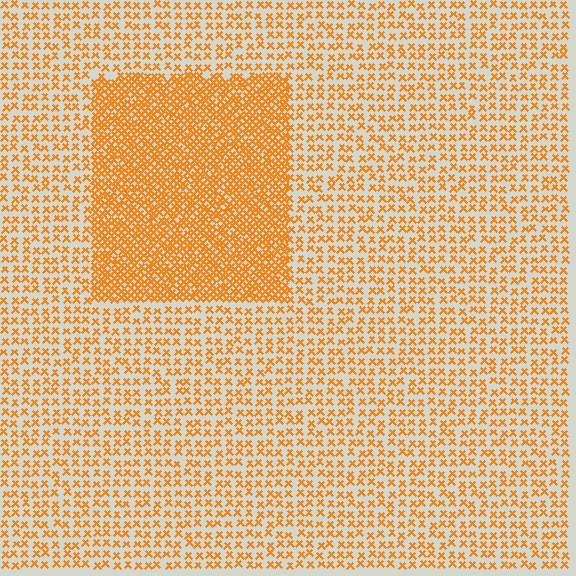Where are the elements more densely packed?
The elements are more densely packed inside the rectangle boundary.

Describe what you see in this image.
The image contains small orange elements arranged at two different densities. A rectangle-shaped region is visible where the elements are more densely packed than the surrounding area.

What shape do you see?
I see a rectangle.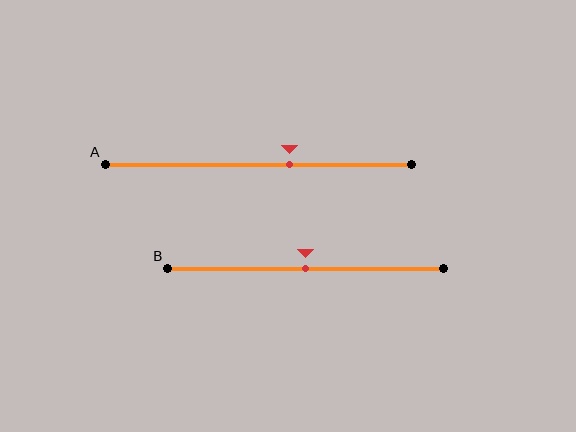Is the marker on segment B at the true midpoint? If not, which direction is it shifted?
Yes, the marker on segment B is at the true midpoint.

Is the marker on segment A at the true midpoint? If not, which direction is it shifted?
No, the marker on segment A is shifted to the right by about 10% of the segment length.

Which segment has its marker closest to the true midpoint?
Segment B has its marker closest to the true midpoint.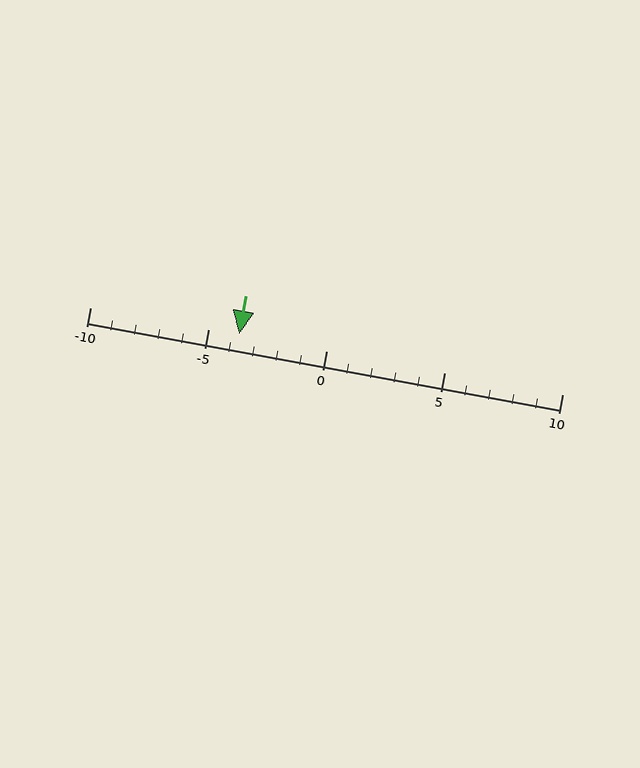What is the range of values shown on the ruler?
The ruler shows values from -10 to 10.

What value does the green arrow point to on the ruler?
The green arrow points to approximately -4.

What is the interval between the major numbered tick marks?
The major tick marks are spaced 5 units apart.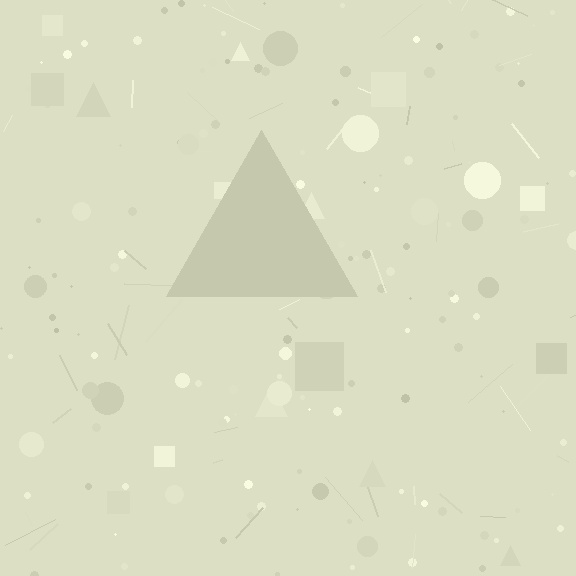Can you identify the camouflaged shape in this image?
The camouflaged shape is a triangle.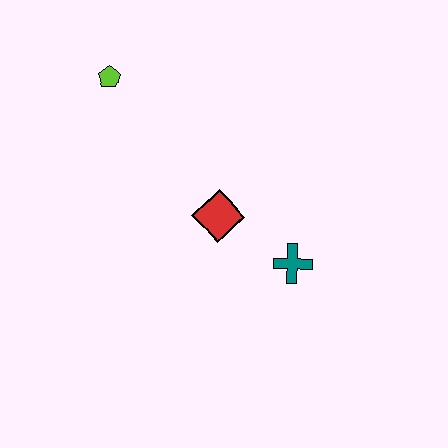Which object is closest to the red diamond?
The teal cross is closest to the red diamond.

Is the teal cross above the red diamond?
No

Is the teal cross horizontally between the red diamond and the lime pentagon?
No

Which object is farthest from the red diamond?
The lime pentagon is farthest from the red diamond.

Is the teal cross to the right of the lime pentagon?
Yes